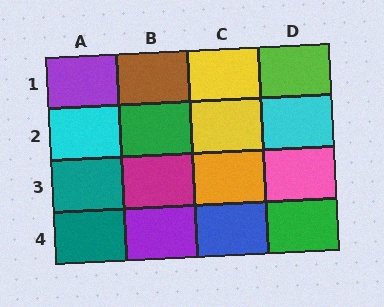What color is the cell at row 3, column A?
Teal.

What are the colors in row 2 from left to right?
Cyan, green, yellow, cyan.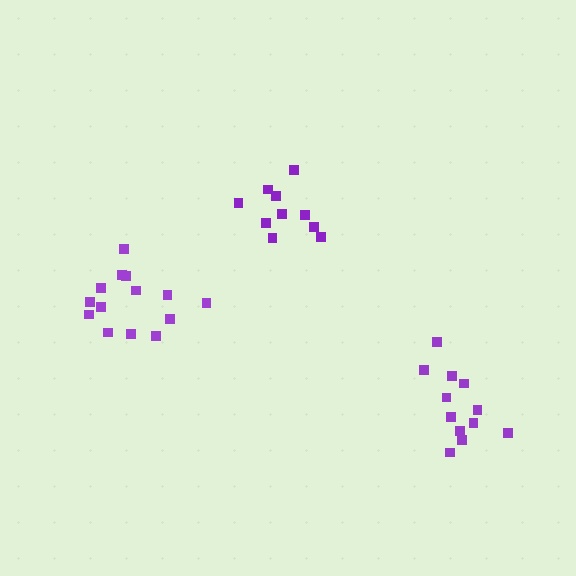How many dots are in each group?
Group 1: 14 dots, Group 2: 10 dots, Group 3: 12 dots (36 total).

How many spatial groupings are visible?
There are 3 spatial groupings.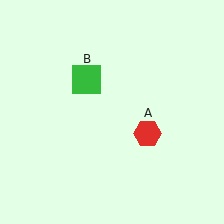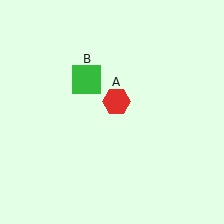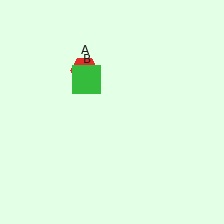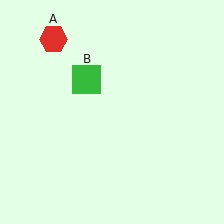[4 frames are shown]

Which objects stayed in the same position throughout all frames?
Green square (object B) remained stationary.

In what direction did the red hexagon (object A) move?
The red hexagon (object A) moved up and to the left.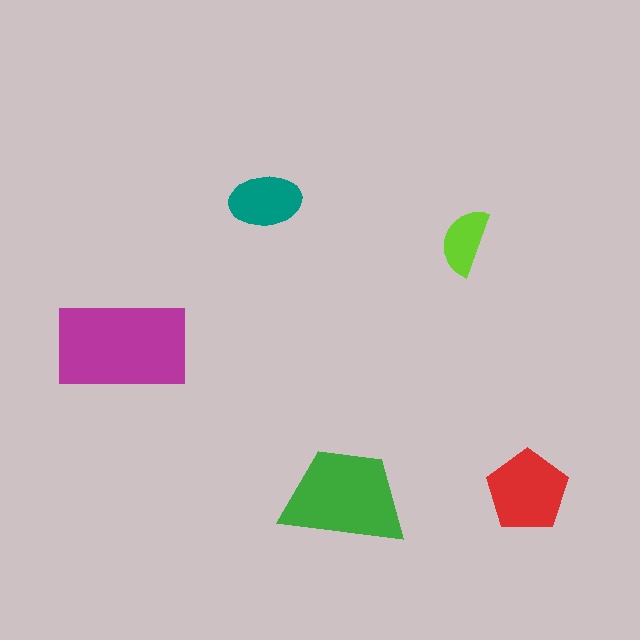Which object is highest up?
The teal ellipse is topmost.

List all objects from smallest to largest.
The lime semicircle, the teal ellipse, the red pentagon, the green trapezoid, the magenta rectangle.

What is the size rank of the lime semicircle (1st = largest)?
5th.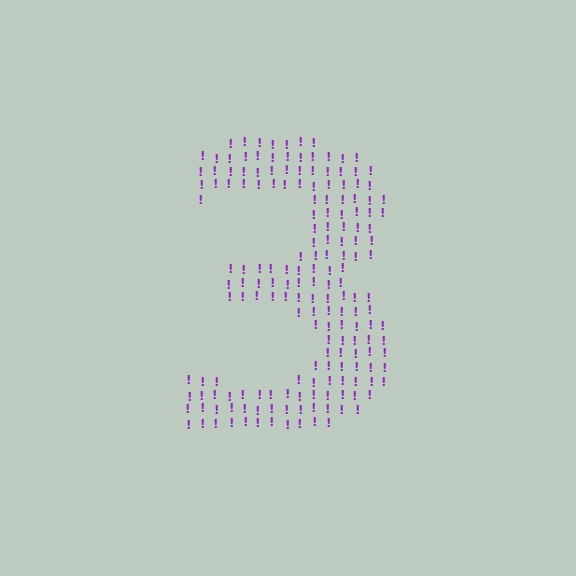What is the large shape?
The large shape is the digit 3.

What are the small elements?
The small elements are exclamation marks.